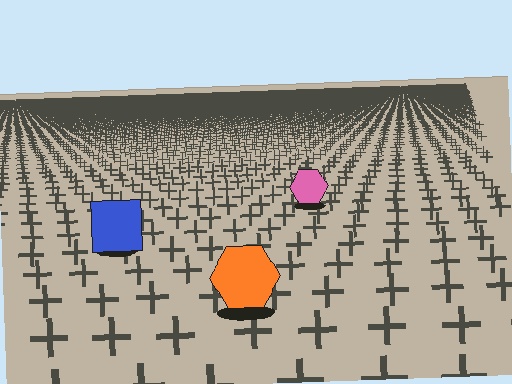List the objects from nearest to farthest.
From nearest to farthest: the orange hexagon, the blue square, the pink hexagon.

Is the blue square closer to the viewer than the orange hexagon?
No. The orange hexagon is closer — you can tell from the texture gradient: the ground texture is coarser near it.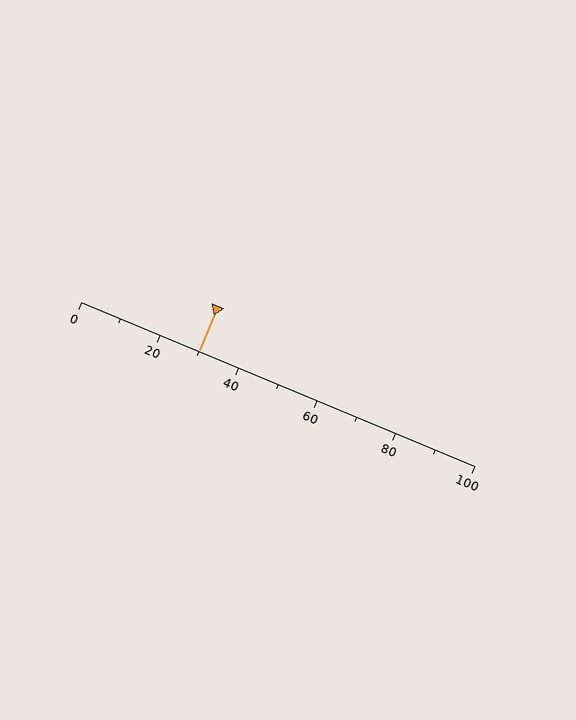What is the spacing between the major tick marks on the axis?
The major ticks are spaced 20 apart.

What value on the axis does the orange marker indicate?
The marker indicates approximately 30.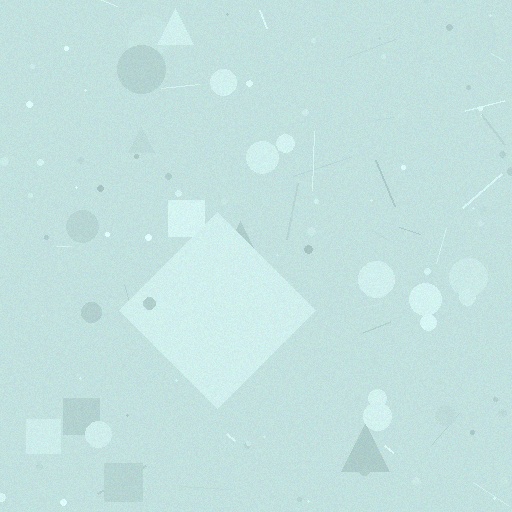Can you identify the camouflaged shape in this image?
The camouflaged shape is a diamond.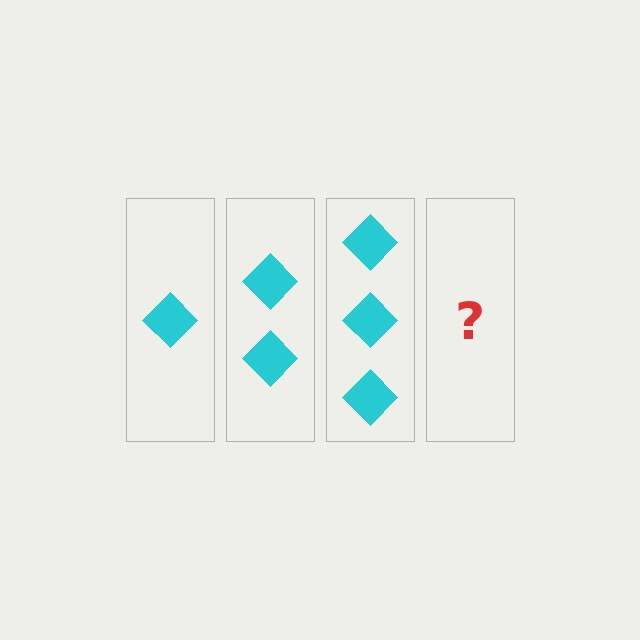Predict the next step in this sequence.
The next step is 4 diamonds.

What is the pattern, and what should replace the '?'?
The pattern is that each step adds one more diamond. The '?' should be 4 diamonds.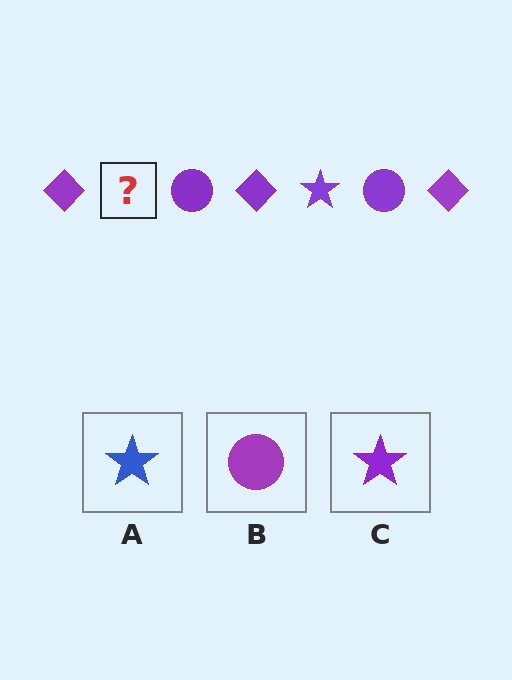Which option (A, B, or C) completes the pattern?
C.